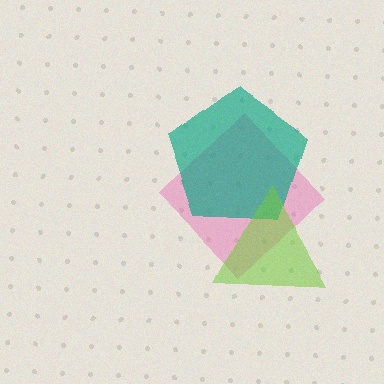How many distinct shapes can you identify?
There are 3 distinct shapes: a pink diamond, a teal pentagon, a lime triangle.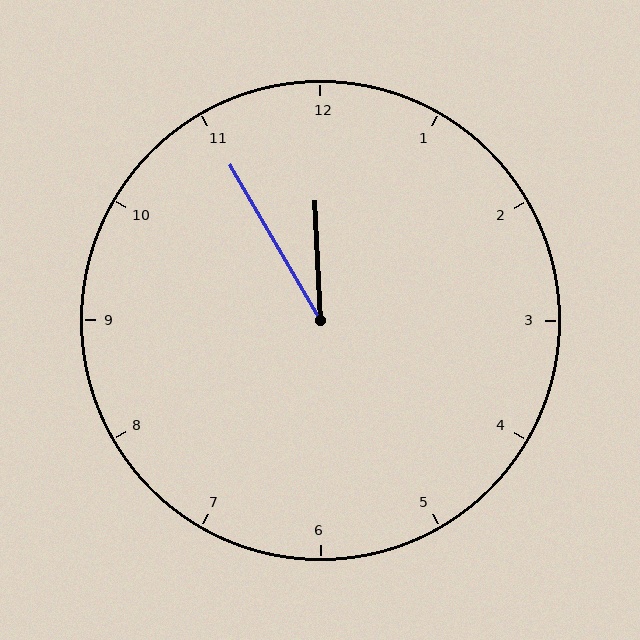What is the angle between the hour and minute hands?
Approximately 28 degrees.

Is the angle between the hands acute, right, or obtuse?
It is acute.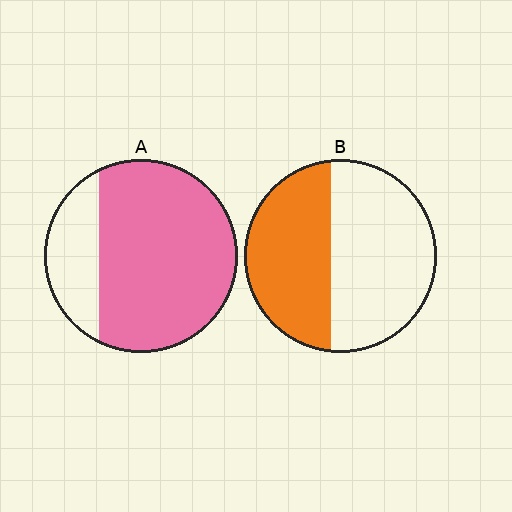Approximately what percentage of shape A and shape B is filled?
A is approximately 75% and B is approximately 45%.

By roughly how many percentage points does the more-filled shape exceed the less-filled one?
By roughly 35 percentage points (A over B).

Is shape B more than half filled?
No.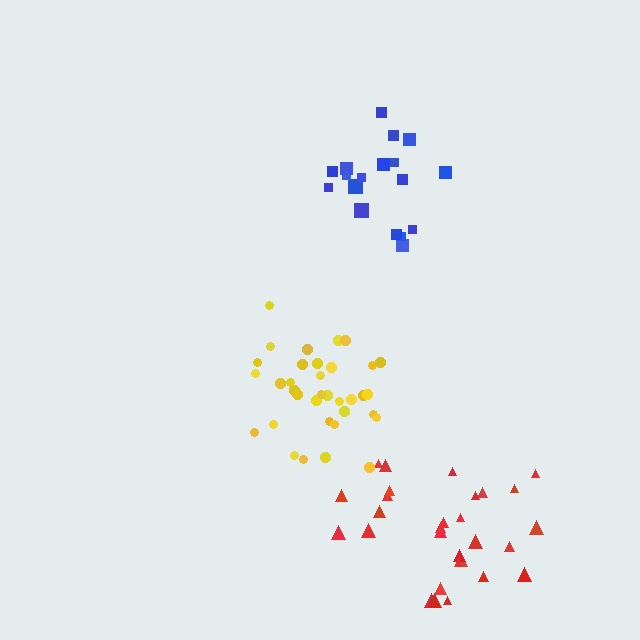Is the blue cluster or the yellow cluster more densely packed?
Yellow.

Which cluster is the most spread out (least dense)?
Red.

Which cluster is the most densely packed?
Yellow.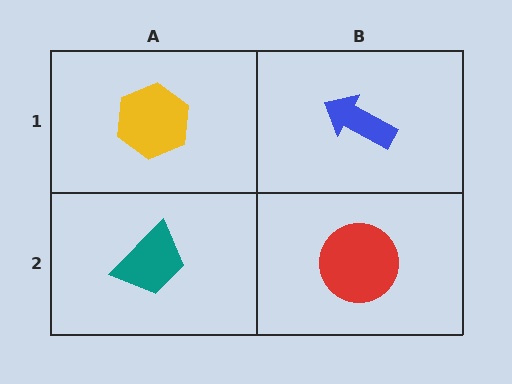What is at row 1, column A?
A yellow hexagon.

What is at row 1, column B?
A blue arrow.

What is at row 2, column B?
A red circle.